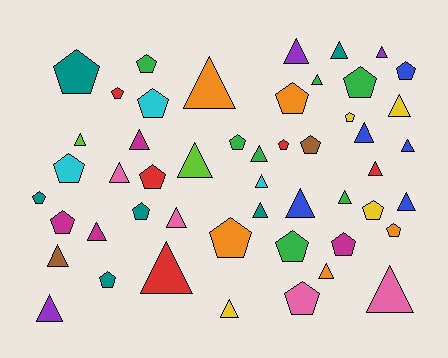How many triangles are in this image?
There are 27 triangles.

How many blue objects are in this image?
There are 5 blue objects.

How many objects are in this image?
There are 50 objects.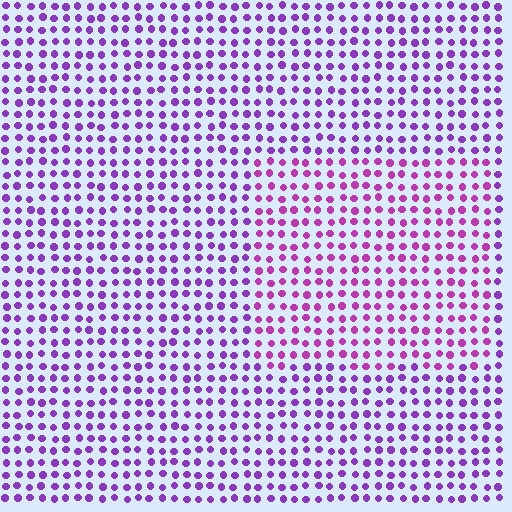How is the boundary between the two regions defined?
The boundary is defined purely by a slight shift in hue (about 29 degrees). Spacing, size, and orientation are identical on both sides.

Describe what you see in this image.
The image is filled with small purple elements in a uniform arrangement. A rectangle-shaped region is visible where the elements are tinted to a slightly different hue, forming a subtle color boundary.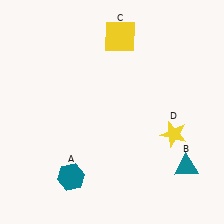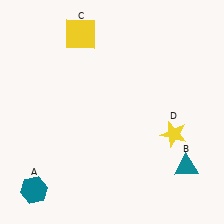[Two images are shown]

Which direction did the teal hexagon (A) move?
The teal hexagon (A) moved left.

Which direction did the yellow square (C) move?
The yellow square (C) moved left.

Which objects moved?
The objects that moved are: the teal hexagon (A), the yellow square (C).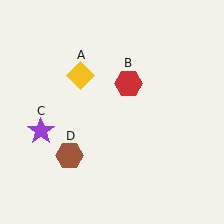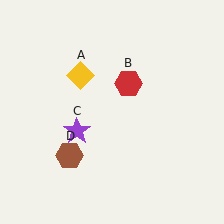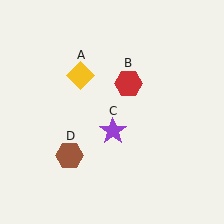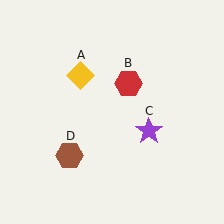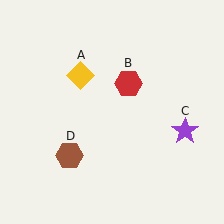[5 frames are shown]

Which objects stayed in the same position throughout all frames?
Yellow diamond (object A) and red hexagon (object B) and brown hexagon (object D) remained stationary.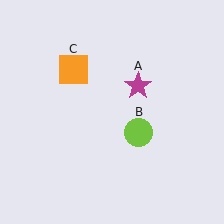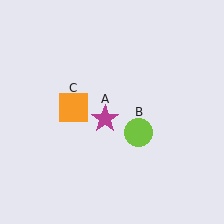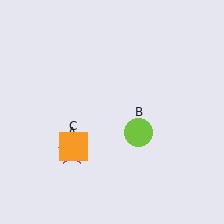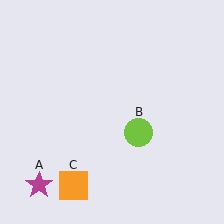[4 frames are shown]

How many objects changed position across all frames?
2 objects changed position: magenta star (object A), orange square (object C).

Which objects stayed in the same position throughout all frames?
Lime circle (object B) remained stationary.